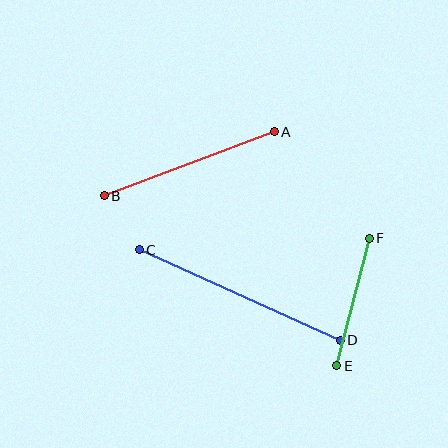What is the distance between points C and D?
The distance is approximately 220 pixels.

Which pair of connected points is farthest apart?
Points C and D are farthest apart.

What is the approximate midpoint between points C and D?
The midpoint is at approximately (240, 295) pixels.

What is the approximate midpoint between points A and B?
The midpoint is at approximately (189, 164) pixels.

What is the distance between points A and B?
The distance is approximately 182 pixels.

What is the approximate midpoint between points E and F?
The midpoint is at approximately (353, 302) pixels.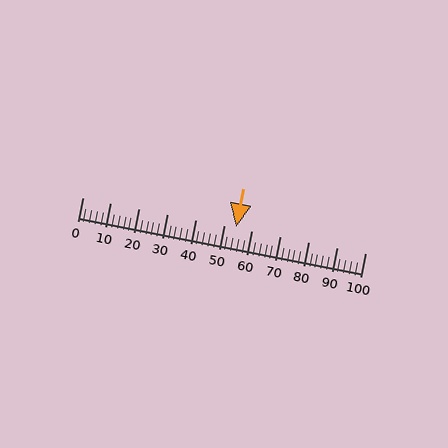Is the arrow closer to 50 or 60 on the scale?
The arrow is closer to 50.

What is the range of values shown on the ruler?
The ruler shows values from 0 to 100.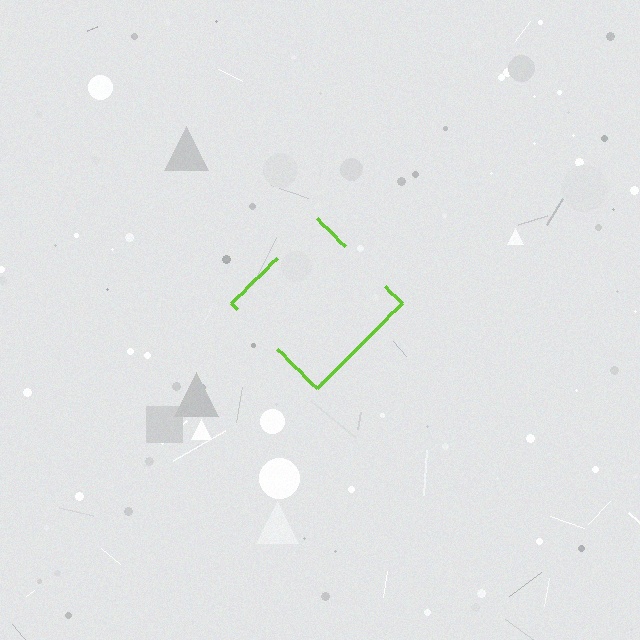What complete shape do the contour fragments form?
The contour fragments form a diamond.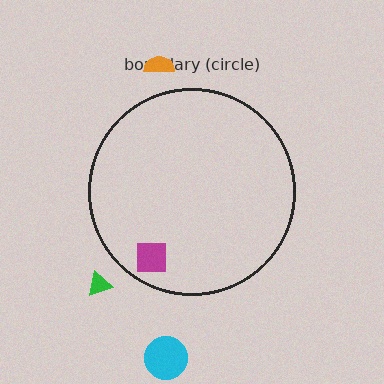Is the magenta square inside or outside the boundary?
Inside.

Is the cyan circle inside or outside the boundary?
Outside.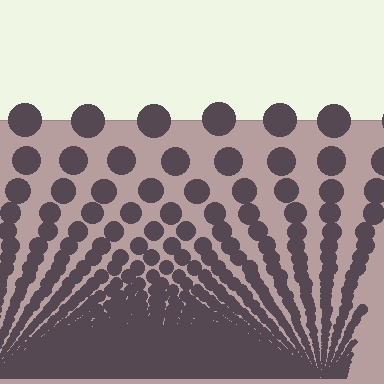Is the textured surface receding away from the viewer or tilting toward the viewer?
The surface appears to tilt toward the viewer. Texture elements get larger and sparser toward the top.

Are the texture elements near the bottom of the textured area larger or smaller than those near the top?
Smaller. The gradient is inverted — elements near the bottom are smaller and denser.